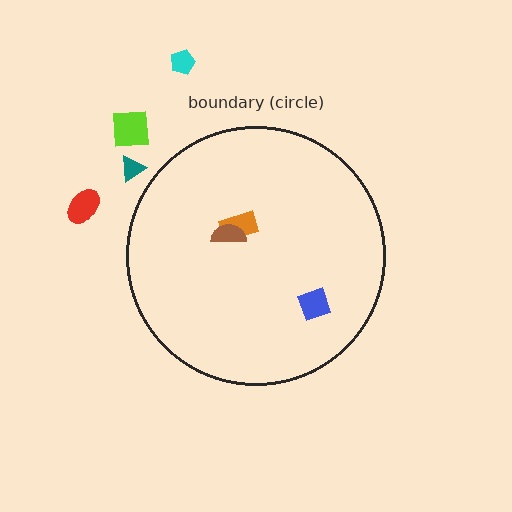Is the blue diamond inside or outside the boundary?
Inside.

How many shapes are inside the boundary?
3 inside, 4 outside.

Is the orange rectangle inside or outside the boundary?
Inside.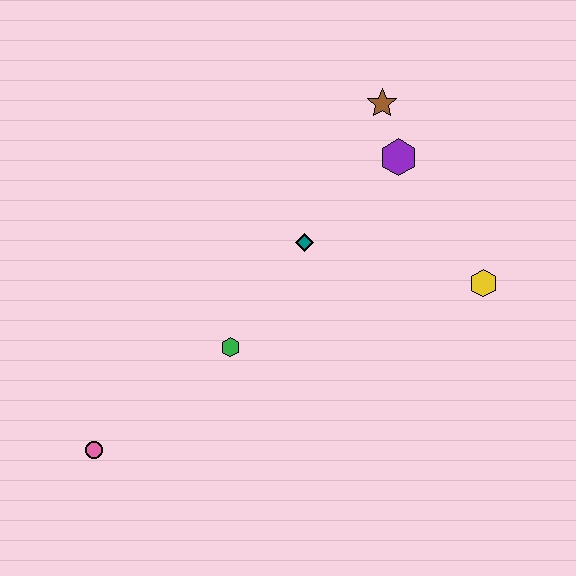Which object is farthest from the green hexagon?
The brown star is farthest from the green hexagon.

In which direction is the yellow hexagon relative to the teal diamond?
The yellow hexagon is to the right of the teal diamond.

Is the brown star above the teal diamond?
Yes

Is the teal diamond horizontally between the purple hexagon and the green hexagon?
Yes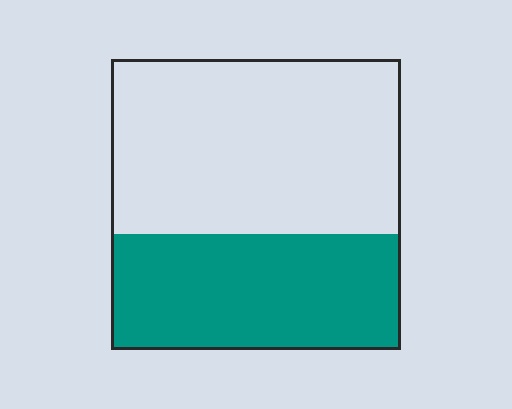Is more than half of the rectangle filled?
No.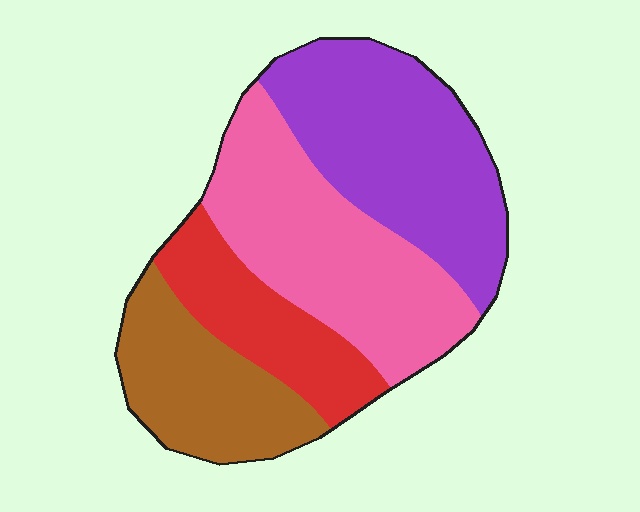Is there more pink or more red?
Pink.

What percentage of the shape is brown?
Brown covers 20% of the shape.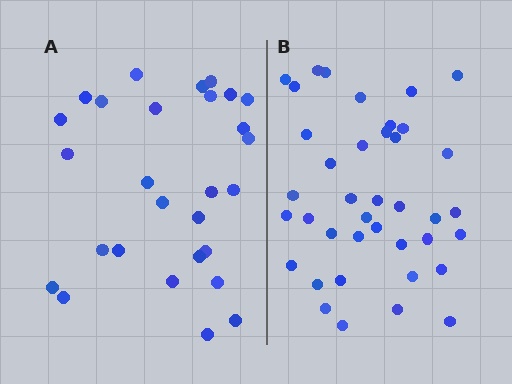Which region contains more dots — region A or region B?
Region B (the right region) has more dots.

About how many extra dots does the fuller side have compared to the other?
Region B has roughly 12 or so more dots than region A.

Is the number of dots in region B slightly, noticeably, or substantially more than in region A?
Region B has noticeably more, but not dramatically so. The ratio is roughly 1.4 to 1.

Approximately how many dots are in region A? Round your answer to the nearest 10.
About 30 dots. (The exact count is 28, which rounds to 30.)